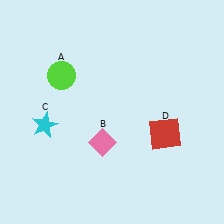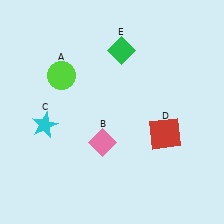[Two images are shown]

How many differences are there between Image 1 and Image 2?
There is 1 difference between the two images.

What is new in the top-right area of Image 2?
A green diamond (E) was added in the top-right area of Image 2.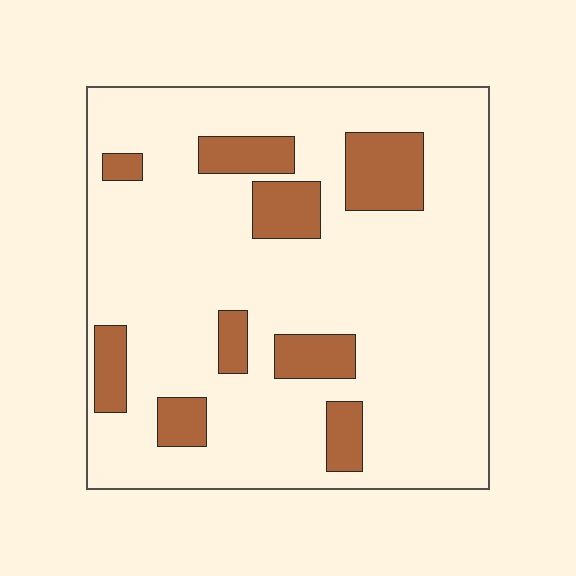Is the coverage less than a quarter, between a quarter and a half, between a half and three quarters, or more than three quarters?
Less than a quarter.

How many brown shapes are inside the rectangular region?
9.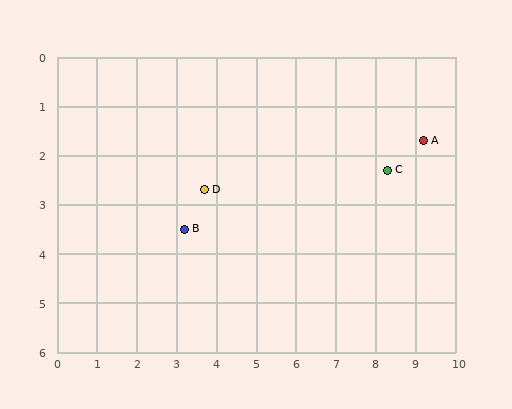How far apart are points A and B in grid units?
Points A and B are about 6.3 grid units apart.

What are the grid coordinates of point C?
Point C is at approximately (8.3, 2.3).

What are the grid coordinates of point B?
Point B is at approximately (3.2, 3.5).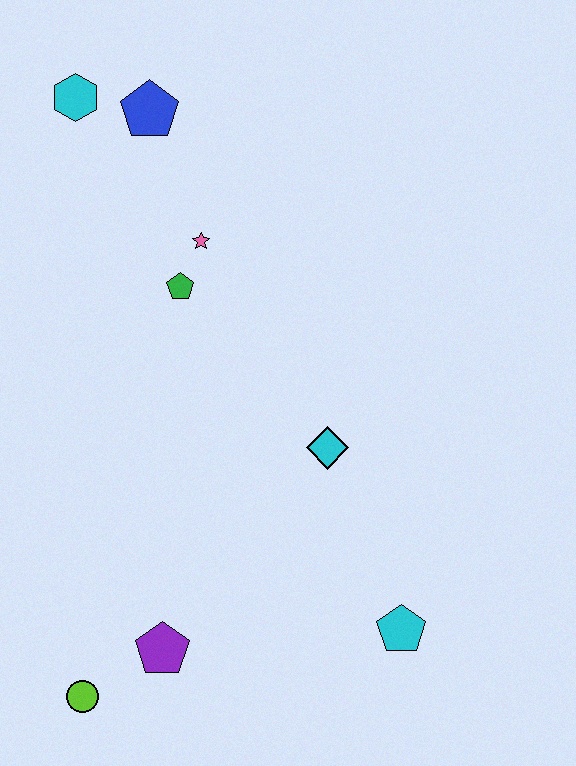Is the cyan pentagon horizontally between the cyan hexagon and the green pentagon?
No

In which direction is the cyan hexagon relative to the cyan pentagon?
The cyan hexagon is above the cyan pentagon.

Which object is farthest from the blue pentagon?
The lime circle is farthest from the blue pentagon.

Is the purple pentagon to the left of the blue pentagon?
No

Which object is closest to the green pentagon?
The pink star is closest to the green pentagon.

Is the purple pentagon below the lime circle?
No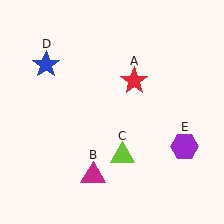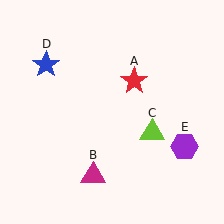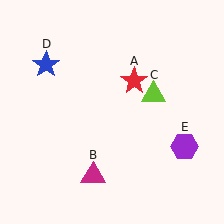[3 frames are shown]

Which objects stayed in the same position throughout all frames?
Red star (object A) and magenta triangle (object B) and blue star (object D) and purple hexagon (object E) remained stationary.